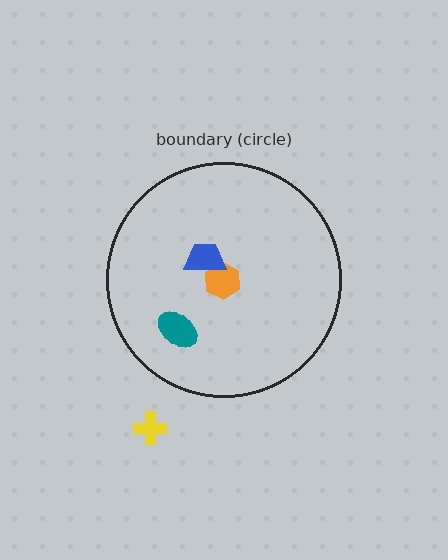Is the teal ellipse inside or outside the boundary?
Inside.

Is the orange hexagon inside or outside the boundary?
Inside.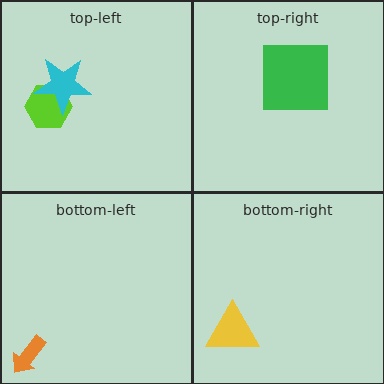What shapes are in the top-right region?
The green square.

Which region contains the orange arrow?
The bottom-left region.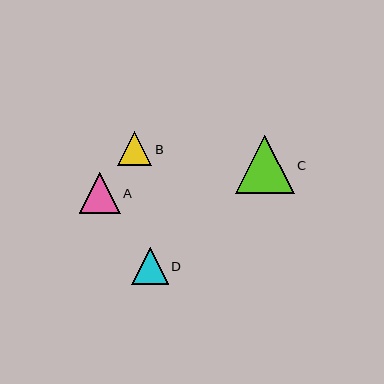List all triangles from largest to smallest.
From largest to smallest: C, A, D, B.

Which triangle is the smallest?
Triangle B is the smallest with a size of approximately 34 pixels.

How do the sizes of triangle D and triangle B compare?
Triangle D and triangle B are approximately the same size.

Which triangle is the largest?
Triangle C is the largest with a size of approximately 58 pixels.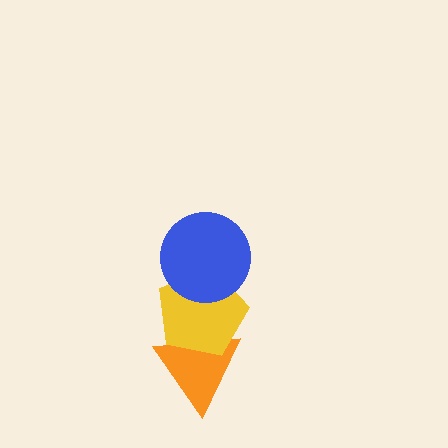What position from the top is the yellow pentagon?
The yellow pentagon is 2nd from the top.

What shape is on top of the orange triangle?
The yellow pentagon is on top of the orange triangle.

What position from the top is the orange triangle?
The orange triangle is 3rd from the top.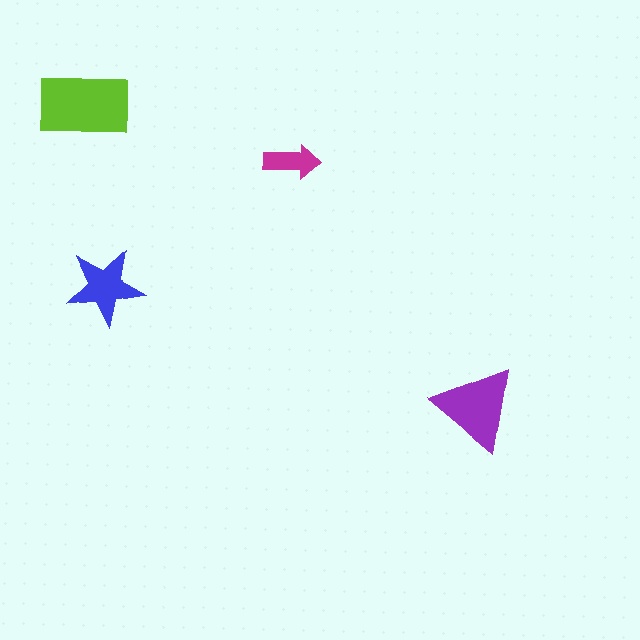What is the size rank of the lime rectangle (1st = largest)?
1st.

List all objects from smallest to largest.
The magenta arrow, the blue star, the purple triangle, the lime rectangle.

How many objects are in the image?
There are 4 objects in the image.